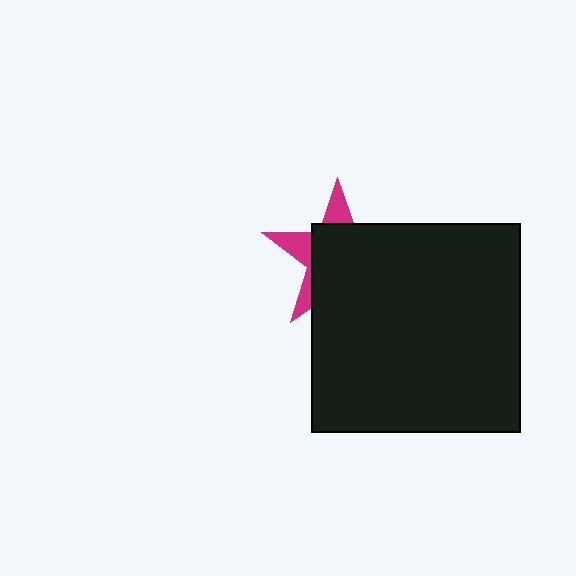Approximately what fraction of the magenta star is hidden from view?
Roughly 70% of the magenta star is hidden behind the black square.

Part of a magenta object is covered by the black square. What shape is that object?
It is a star.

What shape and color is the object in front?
The object in front is a black square.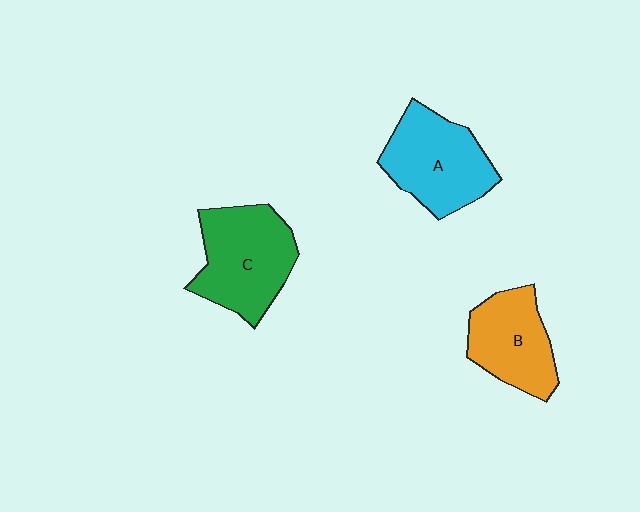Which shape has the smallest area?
Shape B (orange).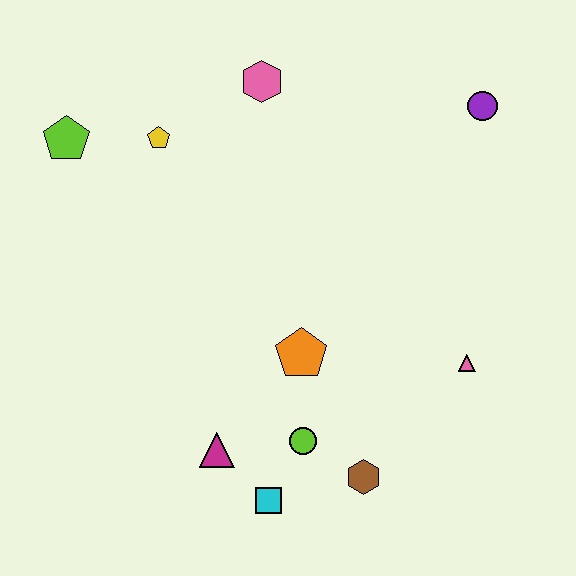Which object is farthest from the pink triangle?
The lime pentagon is farthest from the pink triangle.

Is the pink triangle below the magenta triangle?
No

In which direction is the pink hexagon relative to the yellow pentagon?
The pink hexagon is to the right of the yellow pentagon.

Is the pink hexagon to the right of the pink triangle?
No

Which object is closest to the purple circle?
The pink hexagon is closest to the purple circle.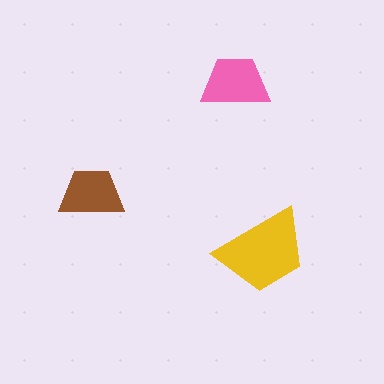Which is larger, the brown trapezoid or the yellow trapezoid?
The yellow one.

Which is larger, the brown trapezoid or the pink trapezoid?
The pink one.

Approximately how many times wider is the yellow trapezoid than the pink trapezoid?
About 1.5 times wider.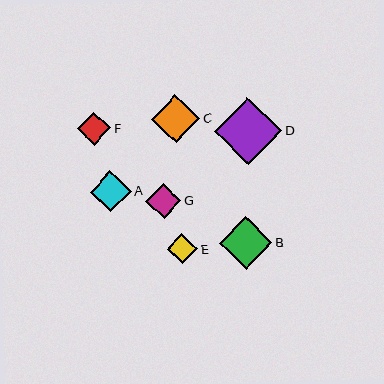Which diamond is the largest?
Diamond D is the largest with a size of approximately 67 pixels.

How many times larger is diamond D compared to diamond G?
Diamond D is approximately 1.9 times the size of diamond G.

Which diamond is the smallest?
Diamond E is the smallest with a size of approximately 30 pixels.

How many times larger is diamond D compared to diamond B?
Diamond D is approximately 1.3 times the size of diamond B.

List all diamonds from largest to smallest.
From largest to smallest: D, B, C, A, G, F, E.